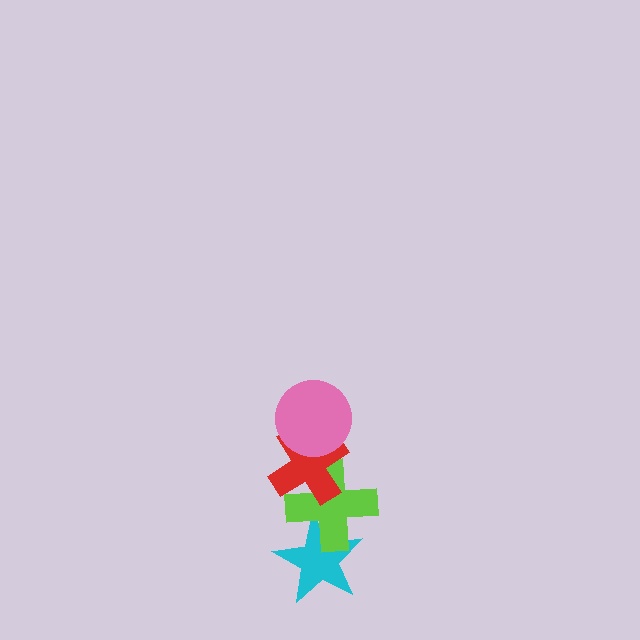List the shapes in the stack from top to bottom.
From top to bottom: the pink circle, the red cross, the lime cross, the cyan star.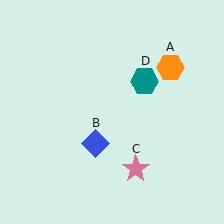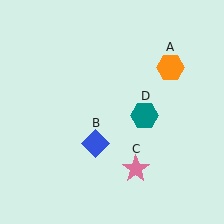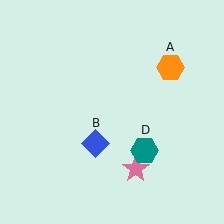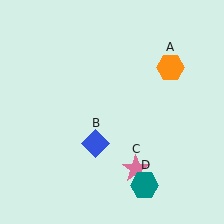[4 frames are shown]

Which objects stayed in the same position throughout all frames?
Orange hexagon (object A) and blue diamond (object B) and pink star (object C) remained stationary.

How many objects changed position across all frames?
1 object changed position: teal hexagon (object D).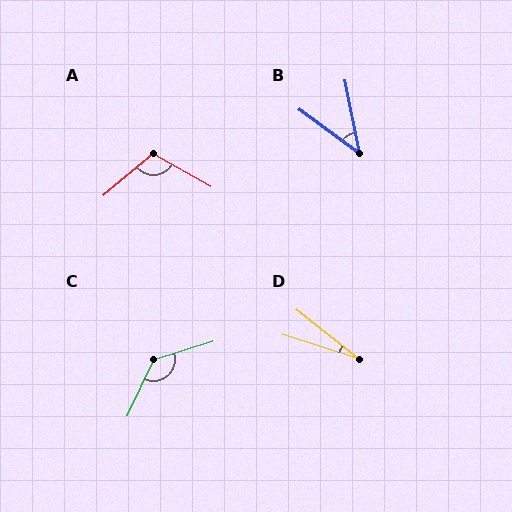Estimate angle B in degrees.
Approximately 42 degrees.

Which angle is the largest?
C, at approximately 132 degrees.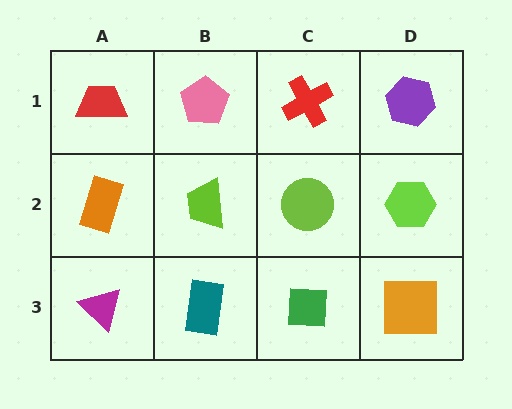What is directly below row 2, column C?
A green square.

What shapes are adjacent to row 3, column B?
A lime trapezoid (row 2, column B), a magenta triangle (row 3, column A), a green square (row 3, column C).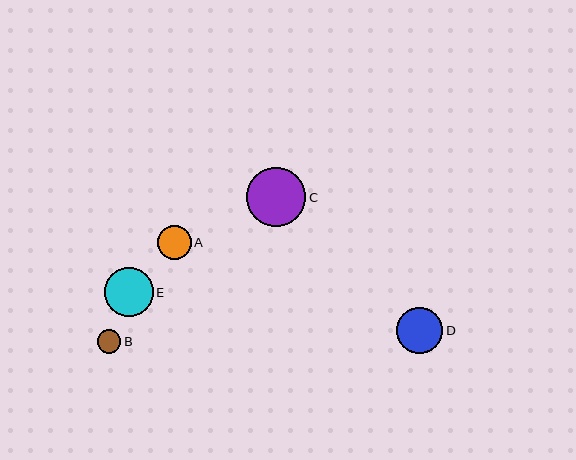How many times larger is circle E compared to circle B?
Circle E is approximately 2.1 times the size of circle B.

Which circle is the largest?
Circle C is the largest with a size of approximately 59 pixels.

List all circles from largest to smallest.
From largest to smallest: C, E, D, A, B.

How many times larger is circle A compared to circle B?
Circle A is approximately 1.4 times the size of circle B.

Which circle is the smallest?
Circle B is the smallest with a size of approximately 23 pixels.